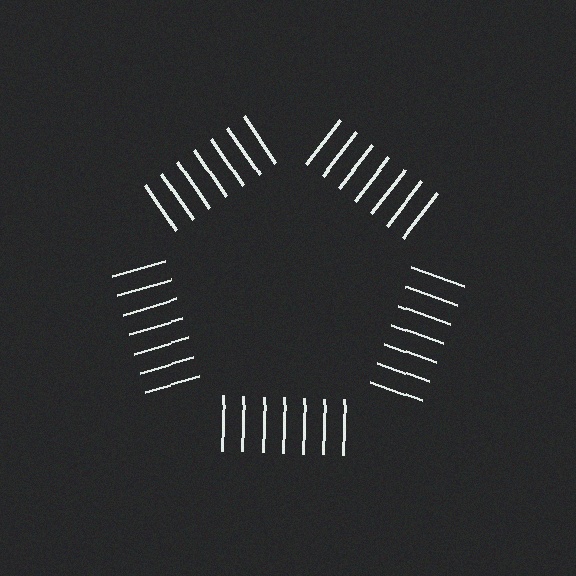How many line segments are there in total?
35 — 7 along each of the 5 edges.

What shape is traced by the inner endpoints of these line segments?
An illusory pentagon — the line segments terminate on its edges but no continuous stroke is drawn.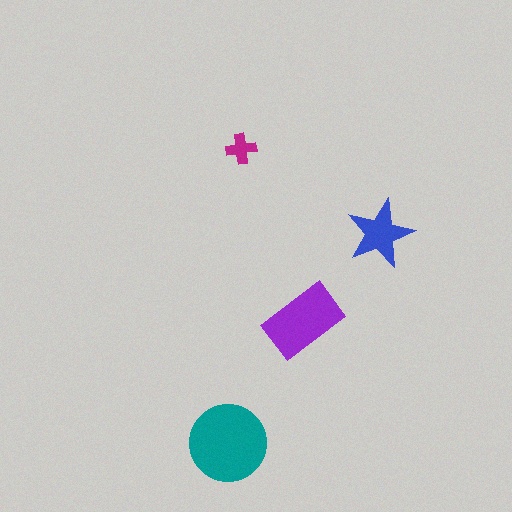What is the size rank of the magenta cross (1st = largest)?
4th.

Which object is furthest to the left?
The teal circle is leftmost.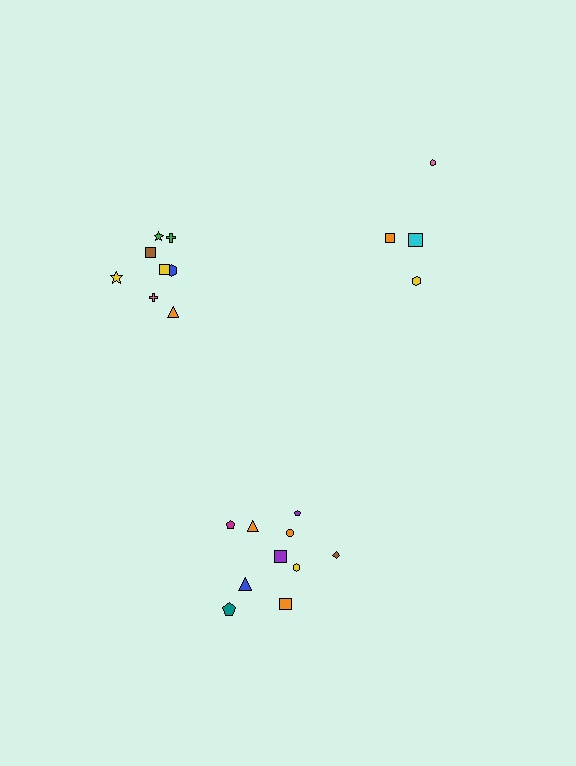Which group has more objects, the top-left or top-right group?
The top-left group.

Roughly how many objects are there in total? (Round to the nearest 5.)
Roughly 20 objects in total.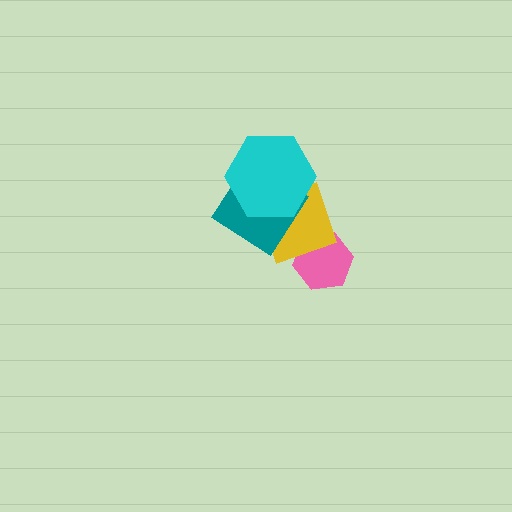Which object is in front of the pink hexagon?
The yellow diamond is in front of the pink hexagon.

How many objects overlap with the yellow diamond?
3 objects overlap with the yellow diamond.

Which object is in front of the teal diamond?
The cyan hexagon is in front of the teal diamond.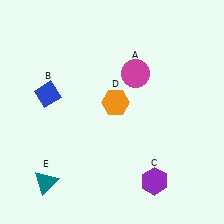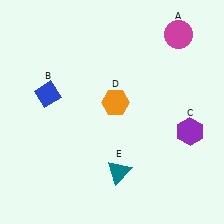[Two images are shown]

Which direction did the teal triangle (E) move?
The teal triangle (E) moved right.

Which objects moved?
The objects that moved are: the magenta circle (A), the purple hexagon (C), the teal triangle (E).